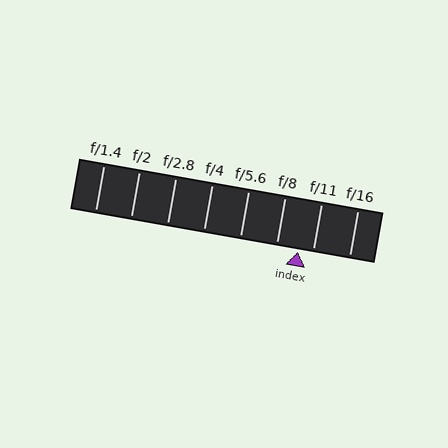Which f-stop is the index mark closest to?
The index mark is closest to f/11.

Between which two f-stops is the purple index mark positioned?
The index mark is between f/8 and f/11.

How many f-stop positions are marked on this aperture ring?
There are 8 f-stop positions marked.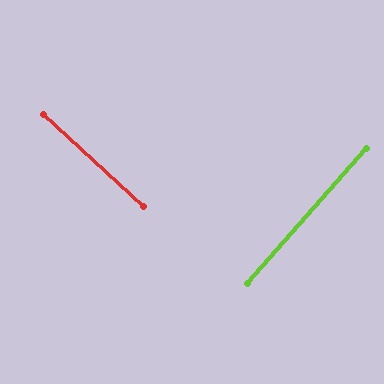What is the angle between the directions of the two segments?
Approximately 89 degrees.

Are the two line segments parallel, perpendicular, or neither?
Perpendicular — they meet at approximately 89°.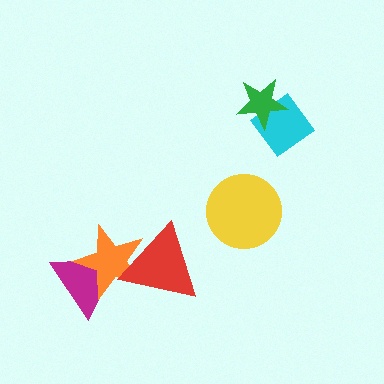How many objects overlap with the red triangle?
2 objects overlap with the red triangle.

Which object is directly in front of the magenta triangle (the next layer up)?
The orange star is directly in front of the magenta triangle.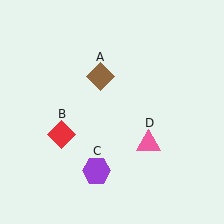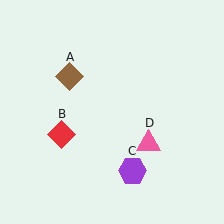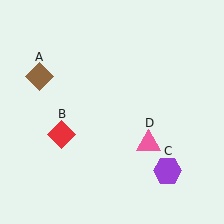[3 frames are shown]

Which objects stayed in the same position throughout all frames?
Red diamond (object B) and pink triangle (object D) remained stationary.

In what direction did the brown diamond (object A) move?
The brown diamond (object A) moved left.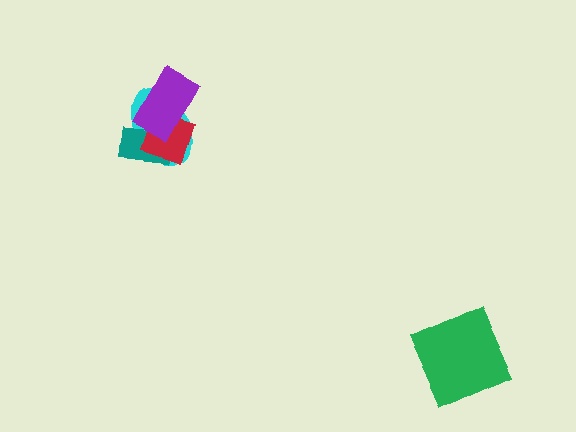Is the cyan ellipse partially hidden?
Yes, it is partially covered by another shape.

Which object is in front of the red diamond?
The purple rectangle is in front of the red diamond.